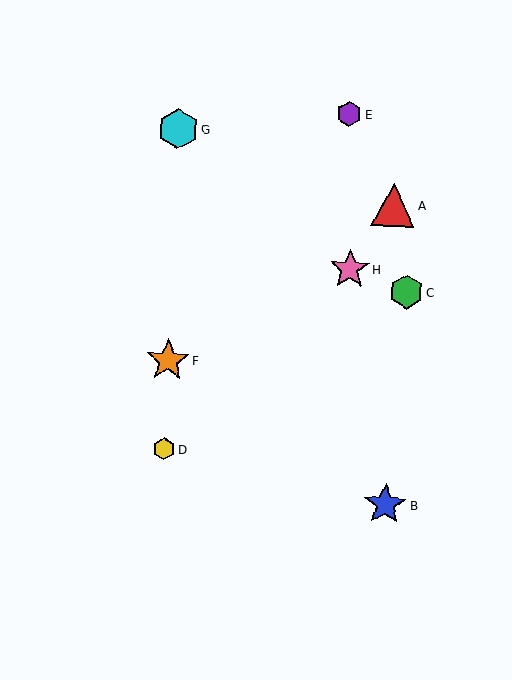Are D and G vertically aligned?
Yes, both are at x≈164.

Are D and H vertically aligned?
No, D is at x≈164 and H is at x≈350.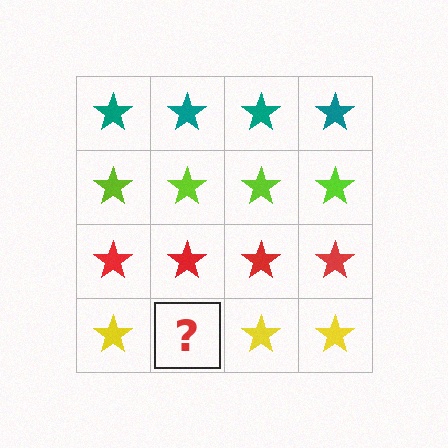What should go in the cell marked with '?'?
The missing cell should contain a yellow star.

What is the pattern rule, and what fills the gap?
The rule is that each row has a consistent color. The gap should be filled with a yellow star.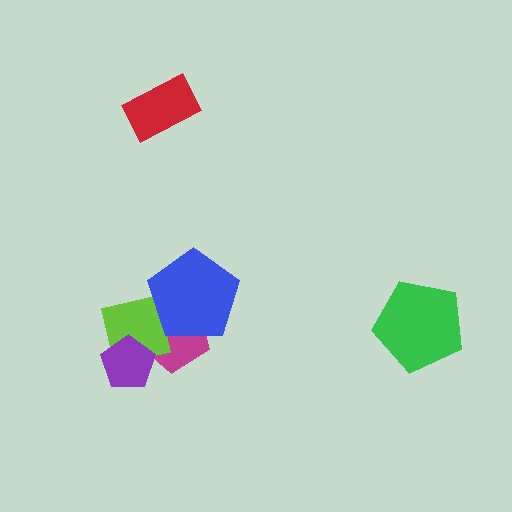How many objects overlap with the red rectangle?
0 objects overlap with the red rectangle.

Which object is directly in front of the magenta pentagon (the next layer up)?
The lime square is directly in front of the magenta pentagon.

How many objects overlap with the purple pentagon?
2 objects overlap with the purple pentagon.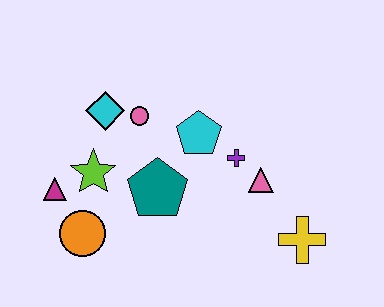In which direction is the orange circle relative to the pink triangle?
The orange circle is to the left of the pink triangle.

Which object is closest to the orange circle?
The magenta triangle is closest to the orange circle.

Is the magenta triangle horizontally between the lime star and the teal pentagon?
No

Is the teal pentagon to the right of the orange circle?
Yes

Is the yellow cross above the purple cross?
No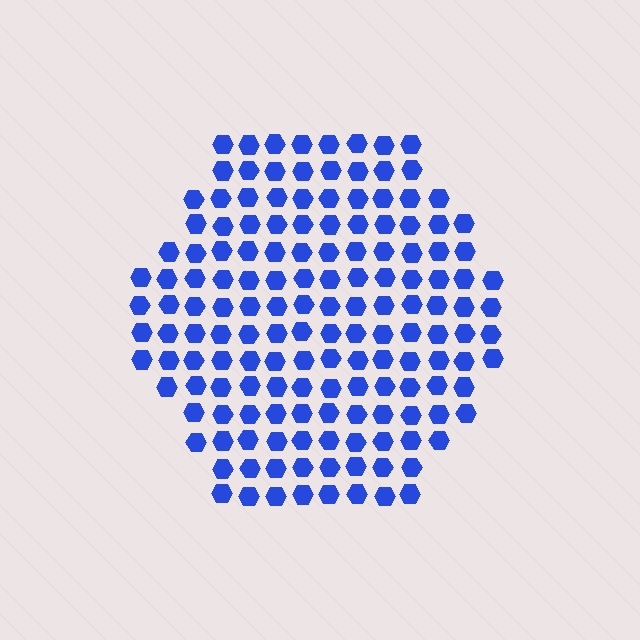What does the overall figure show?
The overall figure shows a hexagon.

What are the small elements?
The small elements are hexagons.